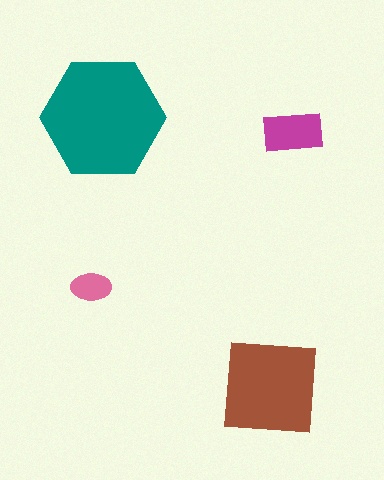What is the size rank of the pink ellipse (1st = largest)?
4th.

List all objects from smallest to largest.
The pink ellipse, the magenta rectangle, the brown square, the teal hexagon.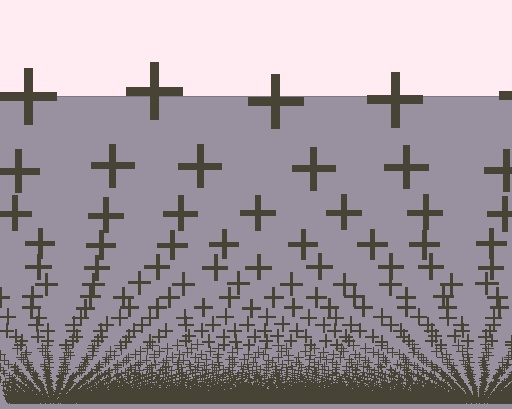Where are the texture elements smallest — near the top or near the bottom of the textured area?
Near the bottom.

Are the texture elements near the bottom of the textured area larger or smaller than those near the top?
Smaller. The gradient is inverted — elements near the bottom are smaller and denser.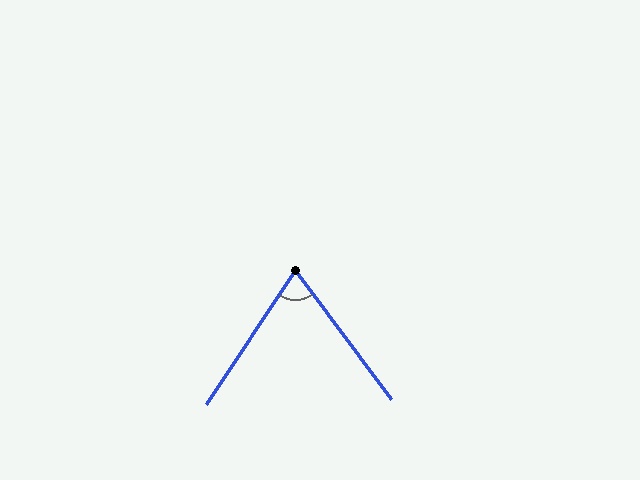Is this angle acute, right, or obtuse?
It is acute.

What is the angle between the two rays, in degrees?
Approximately 70 degrees.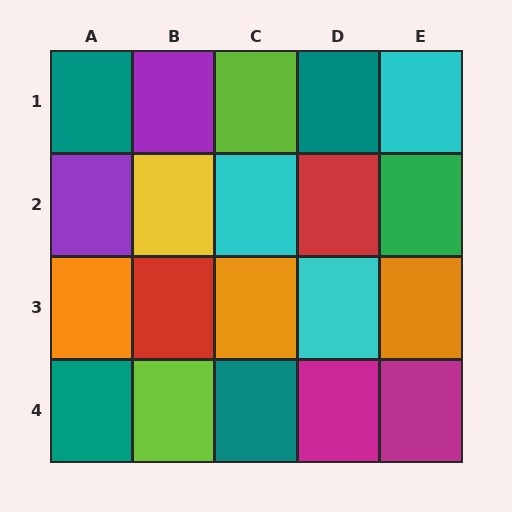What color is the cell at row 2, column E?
Green.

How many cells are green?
1 cell is green.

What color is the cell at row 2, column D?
Red.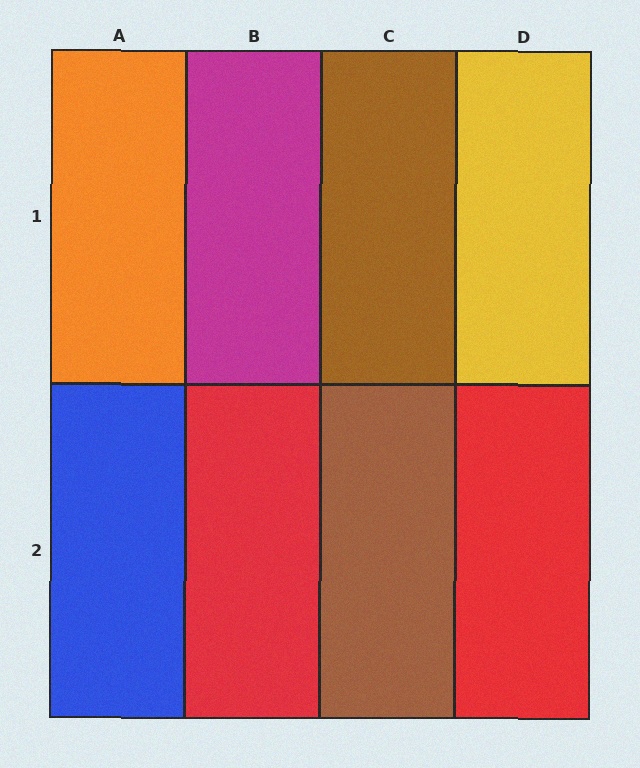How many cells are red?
2 cells are red.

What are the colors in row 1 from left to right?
Orange, magenta, brown, yellow.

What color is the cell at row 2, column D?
Red.